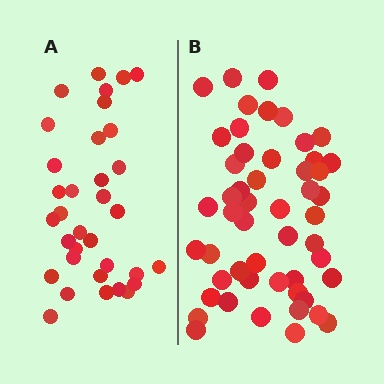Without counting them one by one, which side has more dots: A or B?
Region B (the right region) has more dots.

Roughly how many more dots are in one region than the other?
Region B has approximately 15 more dots than region A.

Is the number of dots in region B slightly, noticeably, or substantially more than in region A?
Region B has substantially more. The ratio is roughly 1.5 to 1.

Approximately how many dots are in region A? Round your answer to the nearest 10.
About 30 dots. (The exact count is 34, which rounds to 30.)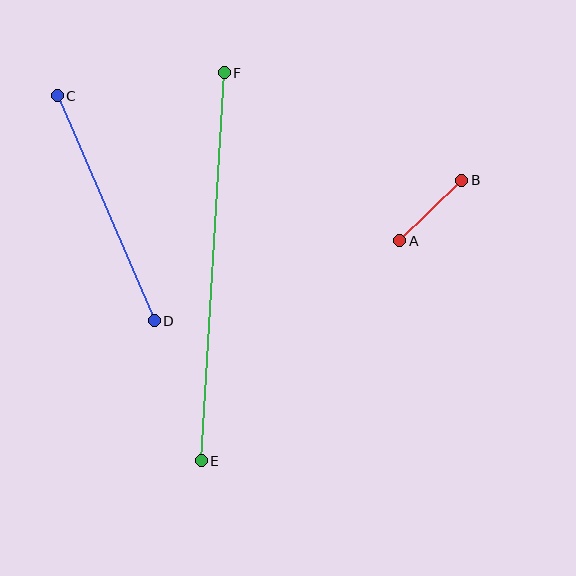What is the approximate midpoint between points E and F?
The midpoint is at approximately (213, 267) pixels.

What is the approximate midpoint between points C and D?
The midpoint is at approximately (106, 208) pixels.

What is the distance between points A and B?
The distance is approximately 87 pixels.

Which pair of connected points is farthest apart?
Points E and F are farthest apart.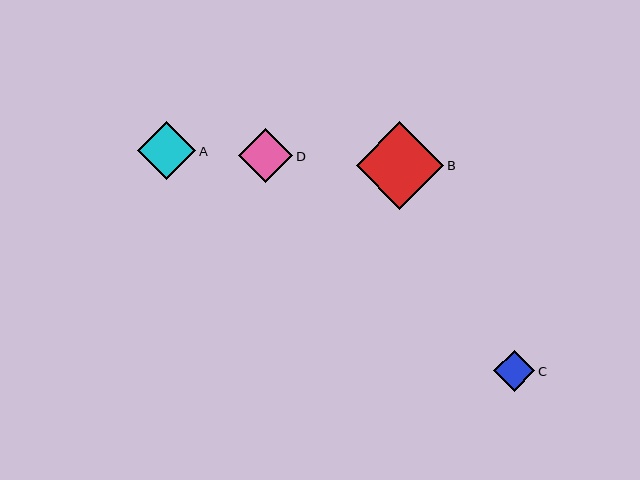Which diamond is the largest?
Diamond B is the largest with a size of approximately 87 pixels.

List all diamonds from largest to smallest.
From largest to smallest: B, A, D, C.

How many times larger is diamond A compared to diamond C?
Diamond A is approximately 1.4 times the size of diamond C.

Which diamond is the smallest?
Diamond C is the smallest with a size of approximately 41 pixels.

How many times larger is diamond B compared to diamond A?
Diamond B is approximately 1.5 times the size of diamond A.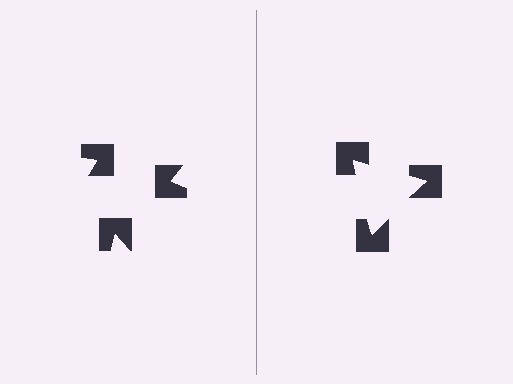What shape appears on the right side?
An illusory triangle.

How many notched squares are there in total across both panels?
6 — 3 on each side.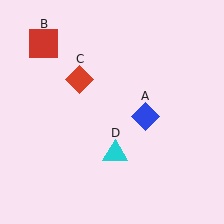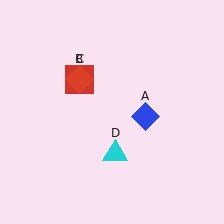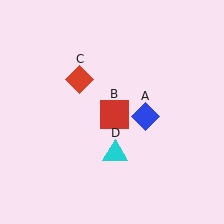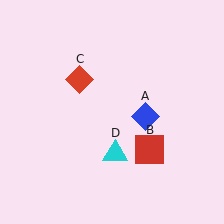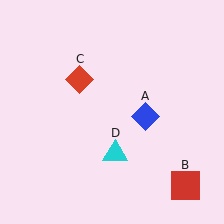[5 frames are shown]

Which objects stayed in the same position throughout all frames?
Blue diamond (object A) and red diamond (object C) and cyan triangle (object D) remained stationary.